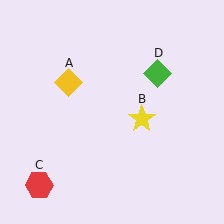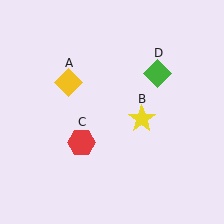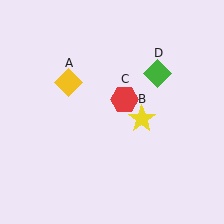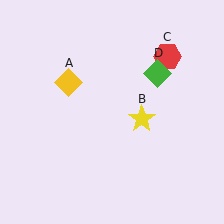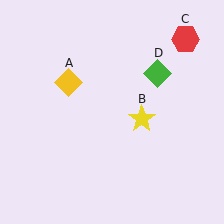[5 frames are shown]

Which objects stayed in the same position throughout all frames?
Yellow diamond (object A) and yellow star (object B) and green diamond (object D) remained stationary.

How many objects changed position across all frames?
1 object changed position: red hexagon (object C).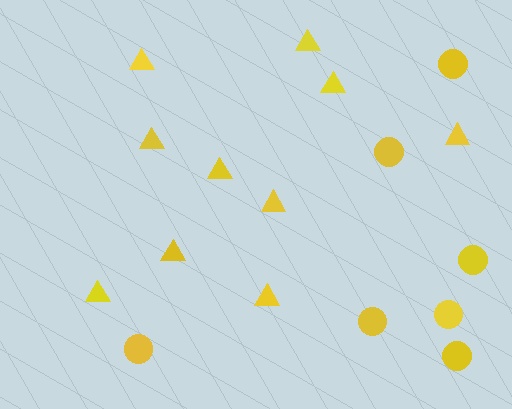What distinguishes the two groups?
There are 2 groups: one group of circles (7) and one group of triangles (10).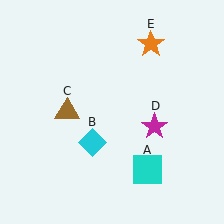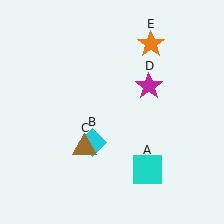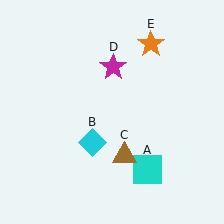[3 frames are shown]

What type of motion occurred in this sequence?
The brown triangle (object C), magenta star (object D) rotated counterclockwise around the center of the scene.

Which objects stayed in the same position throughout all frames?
Cyan square (object A) and cyan diamond (object B) and orange star (object E) remained stationary.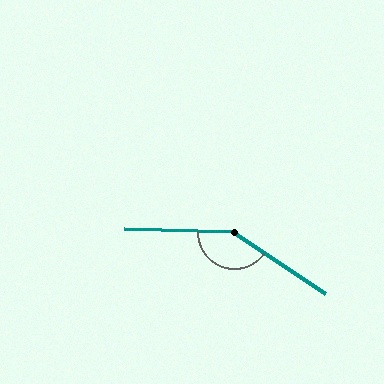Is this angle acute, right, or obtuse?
It is obtuse.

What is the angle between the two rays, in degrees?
Approximately 147 degrees.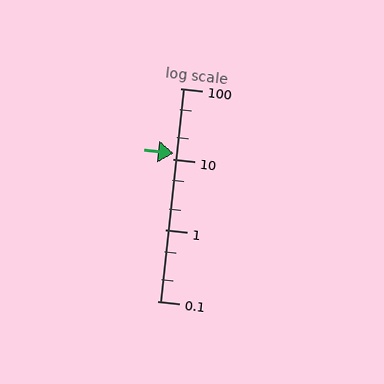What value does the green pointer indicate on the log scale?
The pointer indicates approximately 12.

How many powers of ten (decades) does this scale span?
The scale spans 3 decades, from 0.1 to 100.